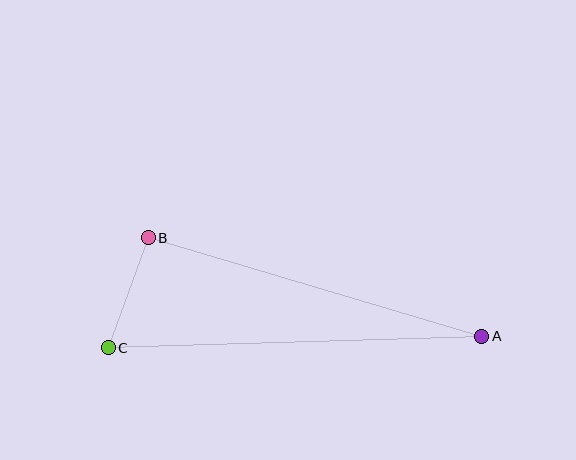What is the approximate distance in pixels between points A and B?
The distance between A and B is approximately 348 pixels.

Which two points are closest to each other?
Points B and C are closest to each other.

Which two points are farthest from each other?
Points A and C are farthest from each other.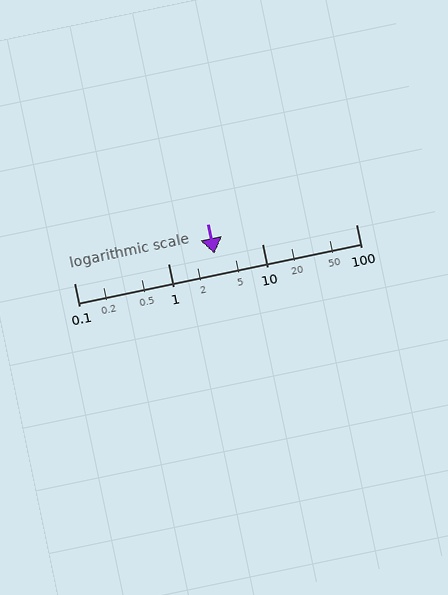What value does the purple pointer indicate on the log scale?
The pointer indicates approximately 3.1.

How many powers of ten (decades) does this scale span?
The scale spans 3 decades, from 0.1 to 100.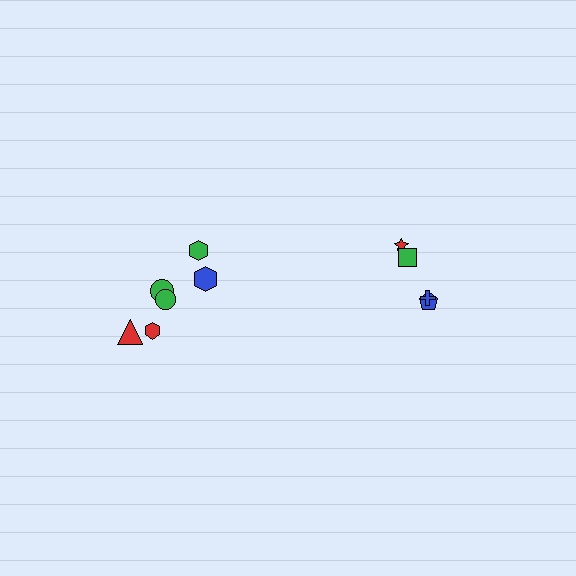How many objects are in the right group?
There are 4 objects.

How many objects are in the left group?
There are 6 objects.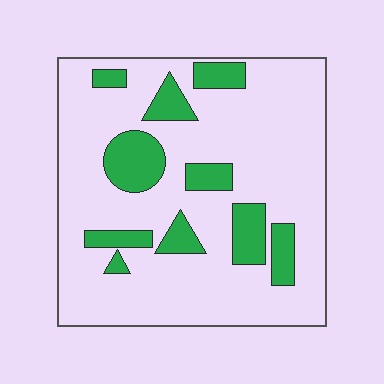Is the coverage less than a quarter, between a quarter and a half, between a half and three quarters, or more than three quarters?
Less than a quarter.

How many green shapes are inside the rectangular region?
10.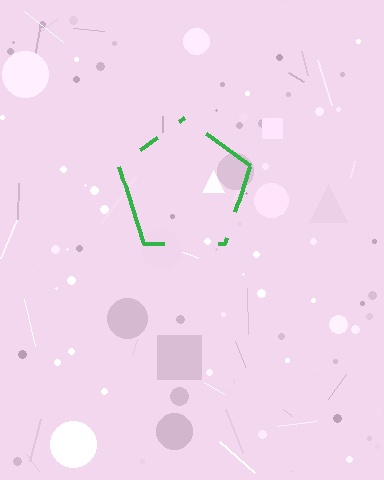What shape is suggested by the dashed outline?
The dashed outline suggests a pentagon.